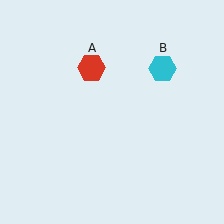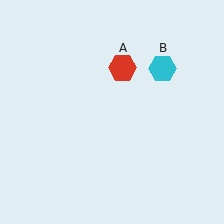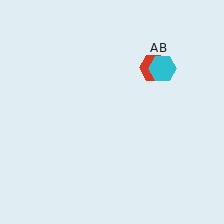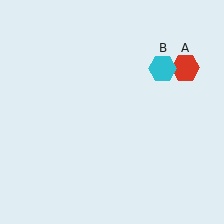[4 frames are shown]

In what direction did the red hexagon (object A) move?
The red hexagon (object A) moved right.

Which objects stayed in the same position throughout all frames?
Cyan hexagon (object B) remained stationary.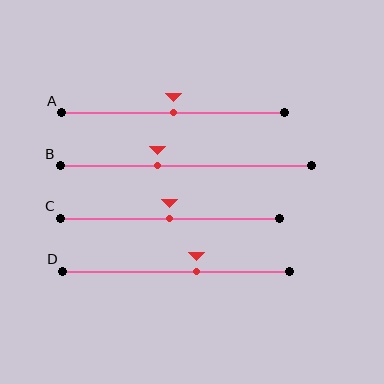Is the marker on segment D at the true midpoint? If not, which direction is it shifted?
No, the marker on segment D is shifted to the right by about 9% of the segment length.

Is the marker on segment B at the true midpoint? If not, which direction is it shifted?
No, the marker on segment B is shifted to the left by about 11% of the segment length.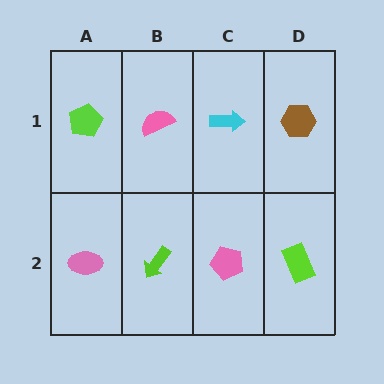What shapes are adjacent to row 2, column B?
A pink semicircle (row 1, column B), a pink ellipse (row 2, column A), a pink pentagon (row 2, column C).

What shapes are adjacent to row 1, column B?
A lime arrow (row 2, column B), a lime pentagon (row 1, column A), a cyan arrow (row 1, column C).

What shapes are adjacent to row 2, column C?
A cyan arrow (row 1, column C), a lime arrow (row 2, column B), a lime rectangle (row 2, column D).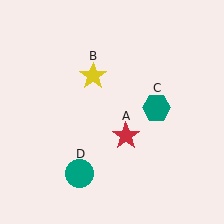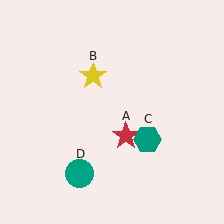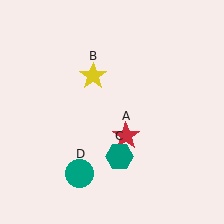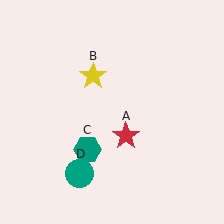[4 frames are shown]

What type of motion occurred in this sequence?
The teal hexagon (object C) rotated clockwise around the center of the scene.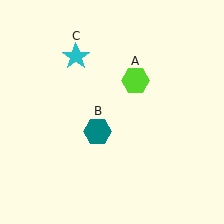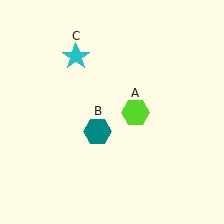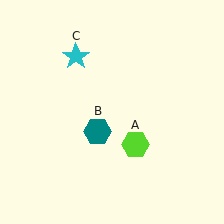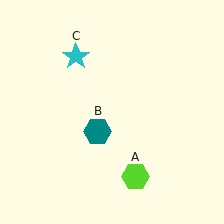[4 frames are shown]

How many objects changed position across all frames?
1 object changed position: lime hexagon (object A).